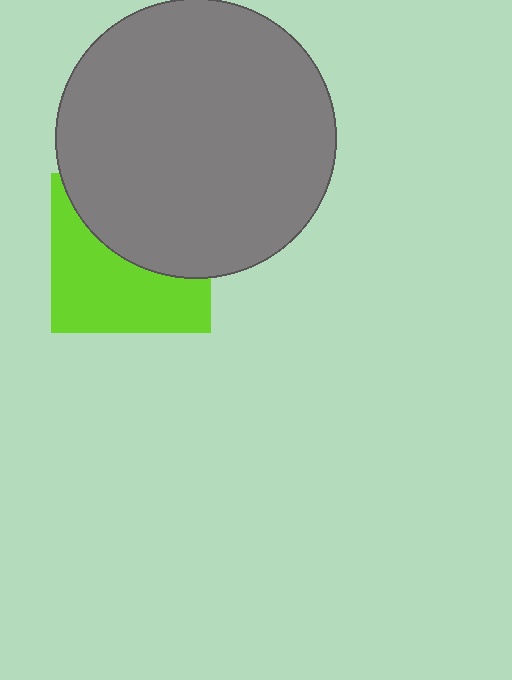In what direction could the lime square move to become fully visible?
The lime square could move down. That would shift it out from behind the gray circle entirely.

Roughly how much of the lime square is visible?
About half of it is visible (roughly 52%).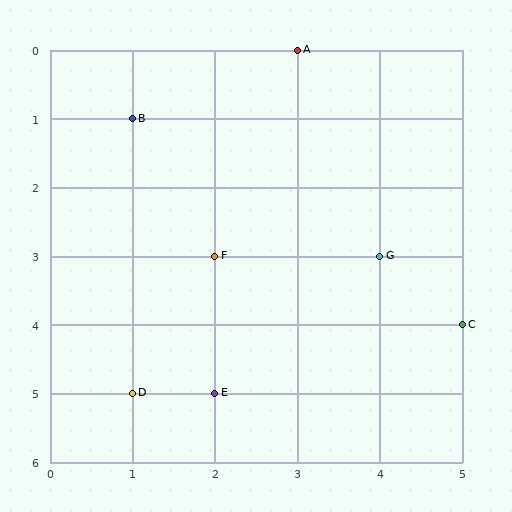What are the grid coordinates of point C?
Point C is at grid coordinates (5, 4).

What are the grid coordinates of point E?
Point E is at grid coordinates (2, 5).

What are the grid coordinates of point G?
Point G is at grid coordinates (4, 3).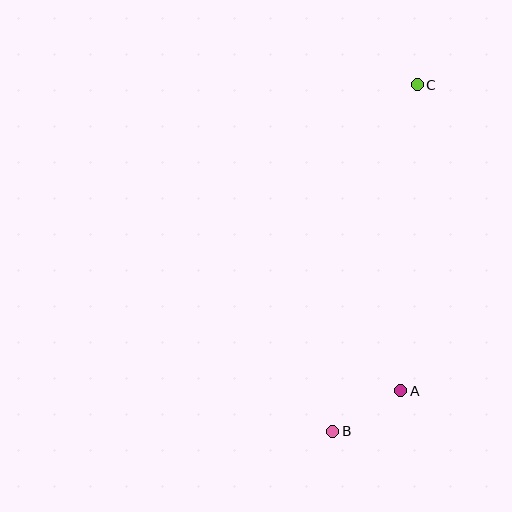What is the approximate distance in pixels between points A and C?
The distance between A and C is approximately 306 pixels.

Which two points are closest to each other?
Points A and B are closest to each other.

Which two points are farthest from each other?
Points B and C are farthest from each other.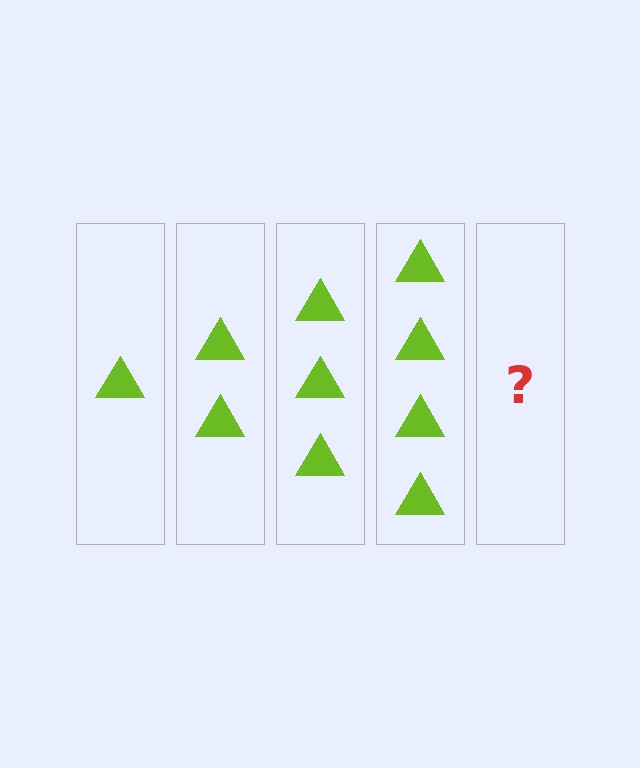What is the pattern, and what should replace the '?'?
The pattern is that each step adds one more triangle. The '?' should be 5 triangles.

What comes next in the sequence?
The next element should be 5 triangles.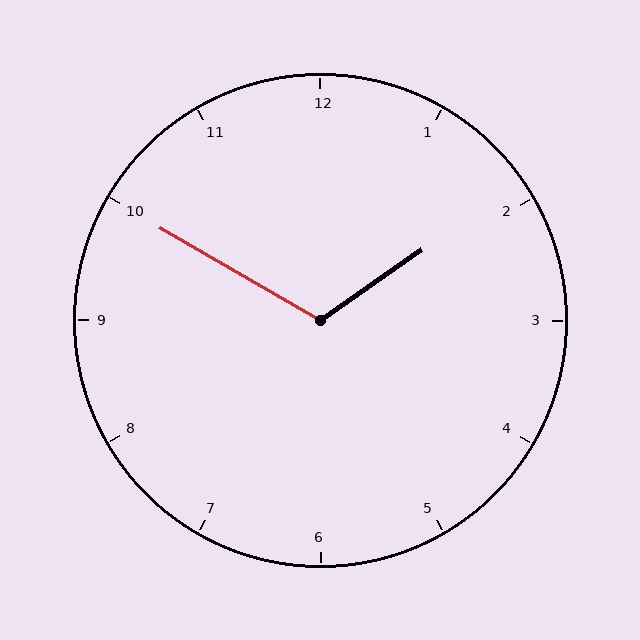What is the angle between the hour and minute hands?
Approximately 115 degrees.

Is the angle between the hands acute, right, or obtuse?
It is obtuse.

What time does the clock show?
1:50.